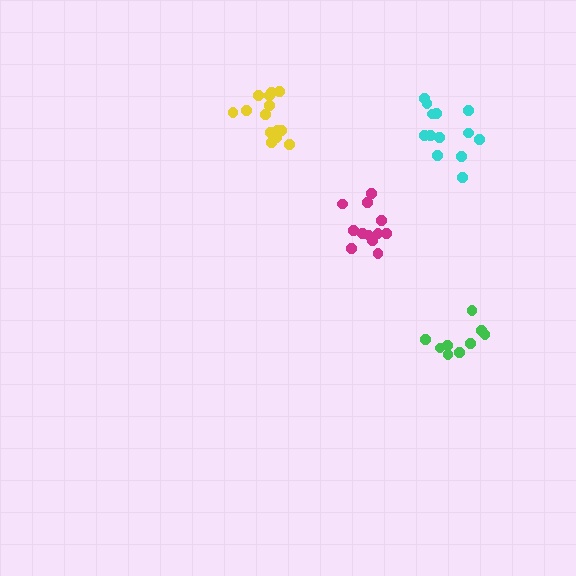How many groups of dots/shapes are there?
There are 4 groups.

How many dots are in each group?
Group 1: 12 dots, Group 2: 9 dots, Group 3: 14 dots, Group 4: 13 dots (48 total).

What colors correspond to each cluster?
The clusters are colored: magenta, green, yellow, cyan.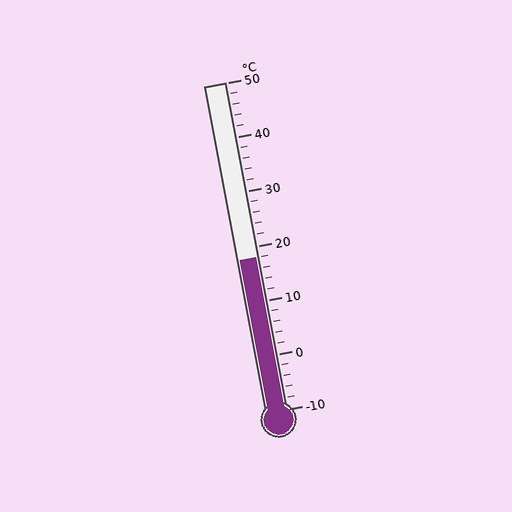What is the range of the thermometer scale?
The thermometer scale ranges from -10°C to 50°C.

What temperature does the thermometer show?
The thermometer shows approximately 18°C.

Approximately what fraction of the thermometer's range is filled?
The thermometer is filled to approximately 45% of its range.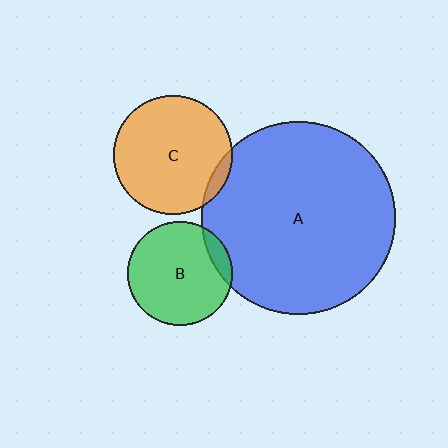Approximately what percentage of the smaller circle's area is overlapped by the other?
Approximately 5%.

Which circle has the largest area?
Circle A (blue).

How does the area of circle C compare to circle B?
Approximately 1.3 times.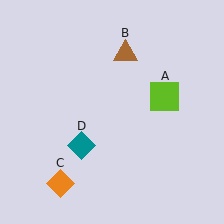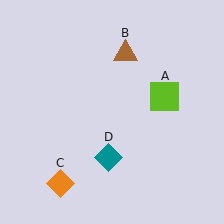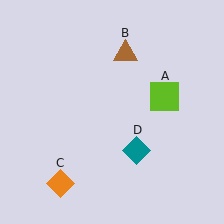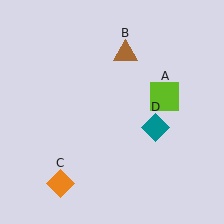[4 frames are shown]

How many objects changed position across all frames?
1 object changed position: teal diamond (object D).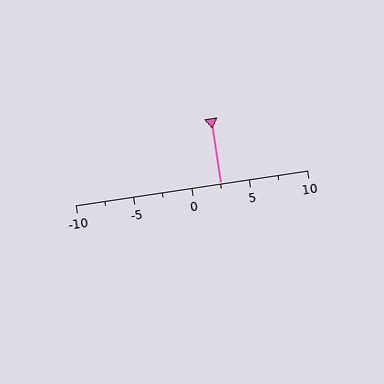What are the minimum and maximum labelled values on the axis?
The axis runs from -10 to 10.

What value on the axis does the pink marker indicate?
The marker indicates approximately 2.5.